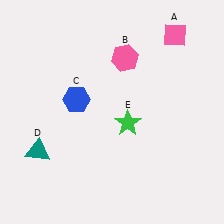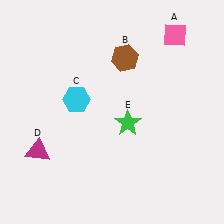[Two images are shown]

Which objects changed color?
B changed from pink to brown. C changed from blue to cyan. D changed from teal to magenta.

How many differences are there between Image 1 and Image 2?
There are 3 differences between the two images.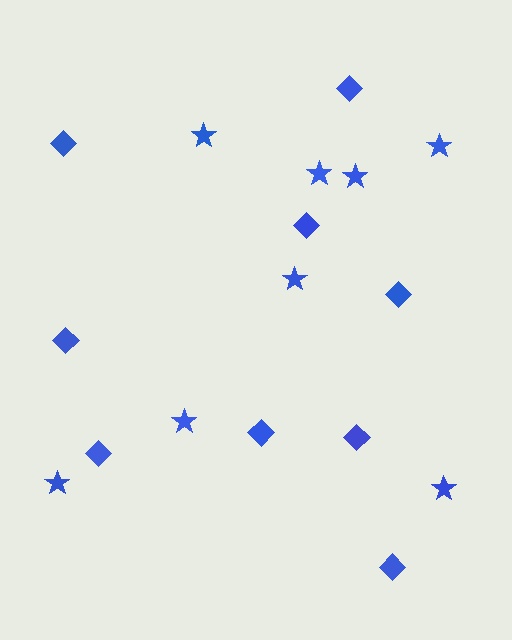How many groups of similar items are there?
There are 2 groups: one group of stars (8) and one group of diamonds (9).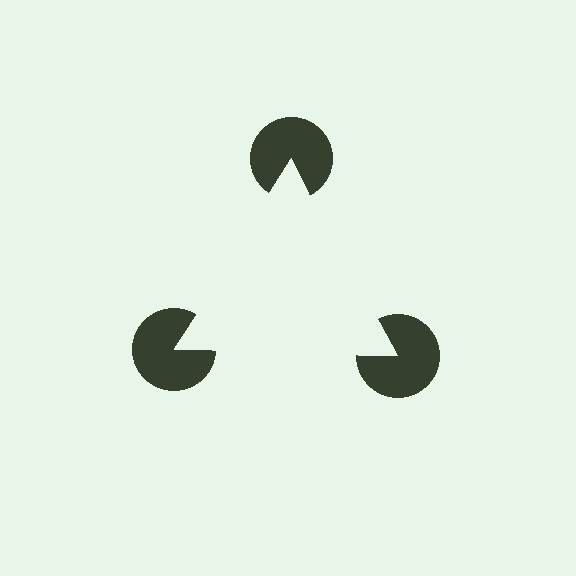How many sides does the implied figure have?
3 sides.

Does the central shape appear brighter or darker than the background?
It typically appears slightly brighter than the background, even though no actual brightness change is drawn.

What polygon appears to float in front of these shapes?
An illusory triangle — its edges are inferred from the aligned wedge cuts in the pac-man discs, not physically drawn.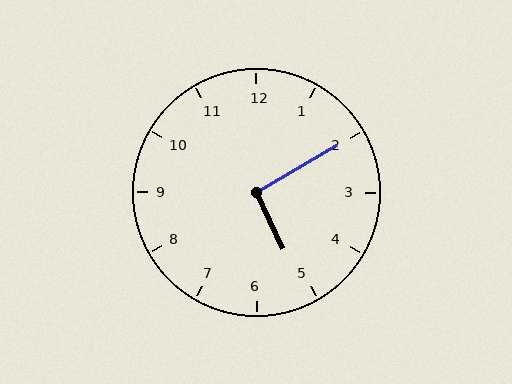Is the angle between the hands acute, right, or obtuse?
It is right.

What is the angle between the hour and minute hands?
Approximately 95 degrees.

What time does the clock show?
5:10.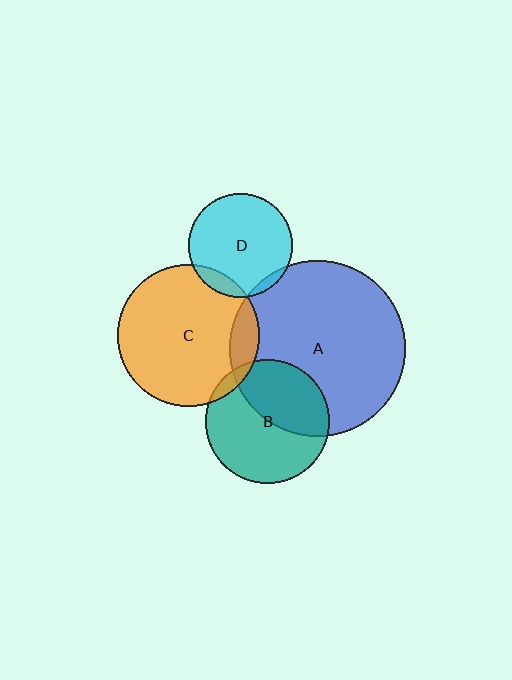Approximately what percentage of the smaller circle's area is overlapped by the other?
Approximately 40%.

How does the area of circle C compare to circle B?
Approximately 1.3 times.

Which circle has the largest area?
Circle A (blue).